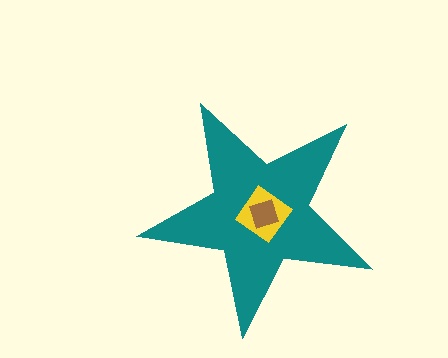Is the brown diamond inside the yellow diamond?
Yes.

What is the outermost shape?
The teal star.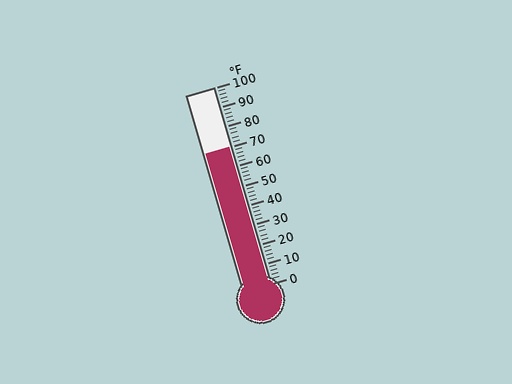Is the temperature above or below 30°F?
The temperature is above 30°F.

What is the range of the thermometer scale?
The thermometer scale ranges from 0°F to 100°F.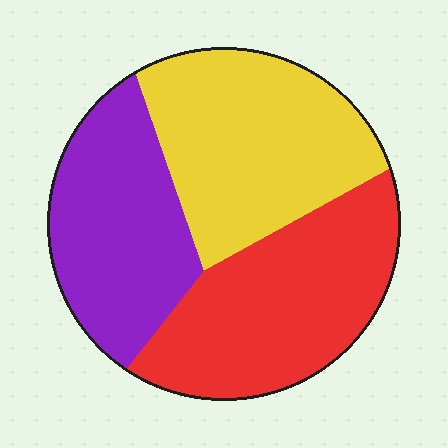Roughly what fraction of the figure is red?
Red covers around 35% of the figure.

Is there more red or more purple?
Red.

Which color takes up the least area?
Purple, at roughly 30%.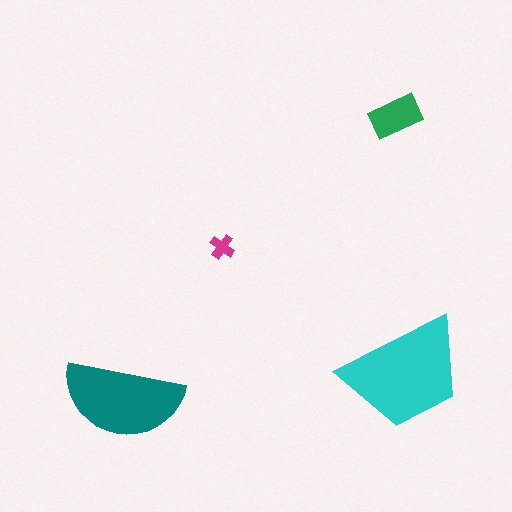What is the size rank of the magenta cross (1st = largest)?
4th.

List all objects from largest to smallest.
The cyan trapezoid, the teal semicircle, the green rectangle, the magenta cross.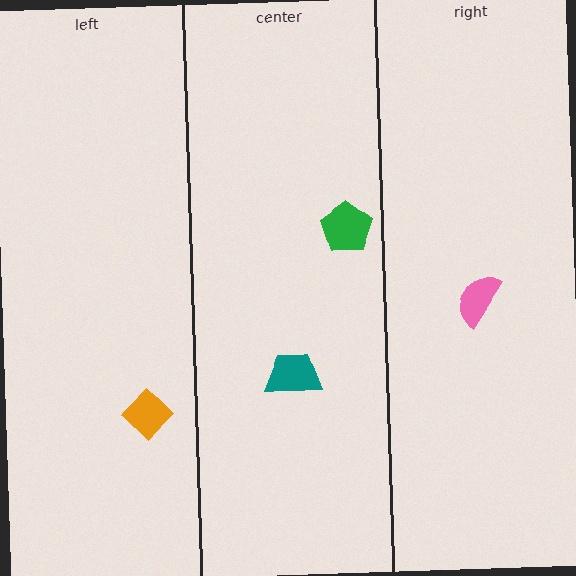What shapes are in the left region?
The orange diamond.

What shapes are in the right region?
The pink semicircle.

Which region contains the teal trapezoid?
The center region.